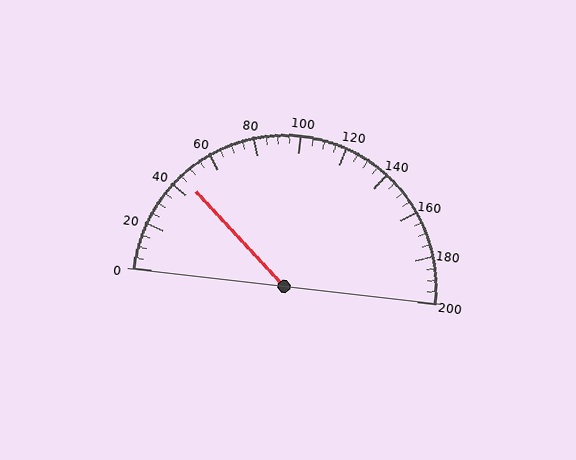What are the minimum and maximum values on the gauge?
The gauge ranges from 0 to 200.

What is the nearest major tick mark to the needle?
The nearest major tick mark is 40.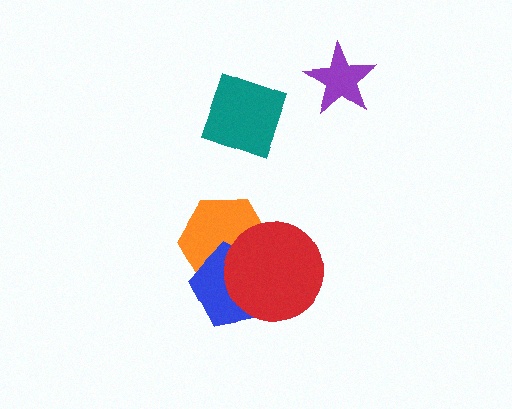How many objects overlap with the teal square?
0 objects overlap with the teal square.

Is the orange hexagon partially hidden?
Yes, it is partially covered by another shape.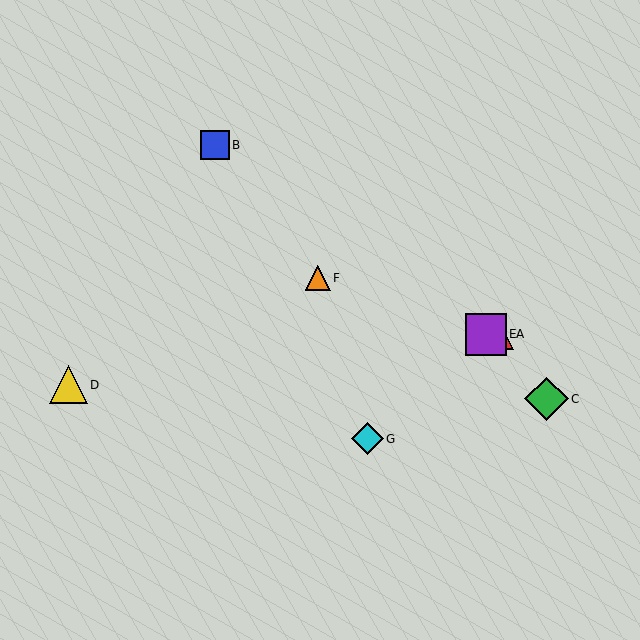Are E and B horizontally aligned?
No, E is at y≈335 and B is at y≈145.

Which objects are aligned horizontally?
Objects A, E are aligned horizontally.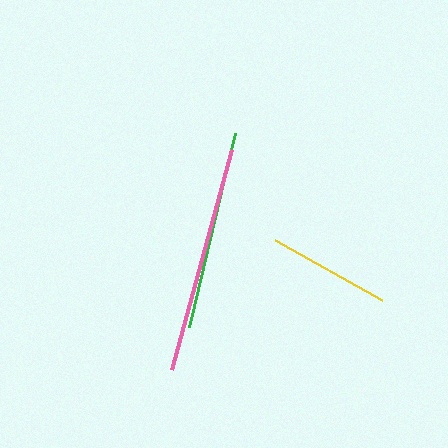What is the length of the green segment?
The green segment is approximately 199 pixels long.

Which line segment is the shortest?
The yellow line is the shortest at approximately 122 pixels.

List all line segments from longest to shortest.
From longest to shortest: pink, green, yellow.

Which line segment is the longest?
The pink line is the longest at approximately 228 pixels.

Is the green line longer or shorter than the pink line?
The pink line is longer than the green line.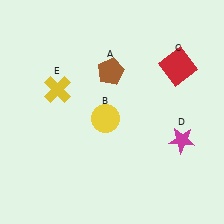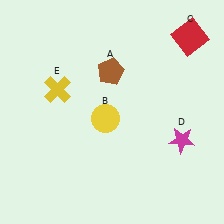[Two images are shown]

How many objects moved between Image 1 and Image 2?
1 object moved between the two images.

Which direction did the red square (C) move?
The red square (C) moved up.